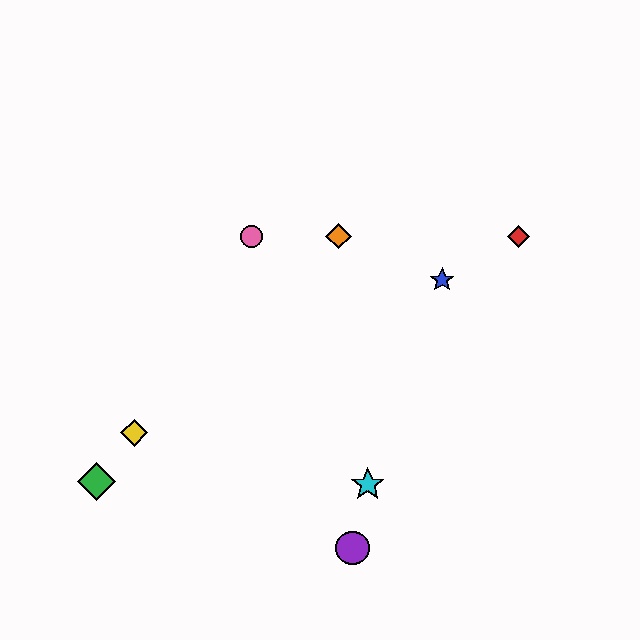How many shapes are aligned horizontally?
3 shapes (the red diamond, the orange diamond, the pink circle) are aligned horizontally.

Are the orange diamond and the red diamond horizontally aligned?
Yes, both are at y≈236.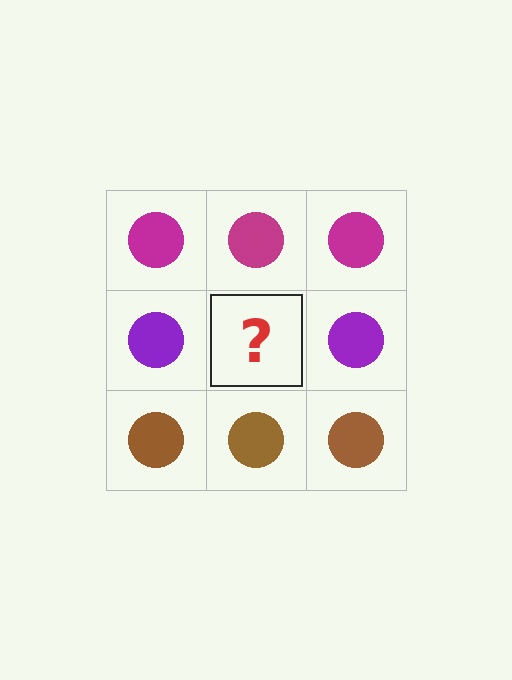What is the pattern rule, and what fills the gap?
The rule is that each row has a consistent color. The gap should be filled with a purple circle.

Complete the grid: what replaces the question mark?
The question mark should be replaced with a purple circle.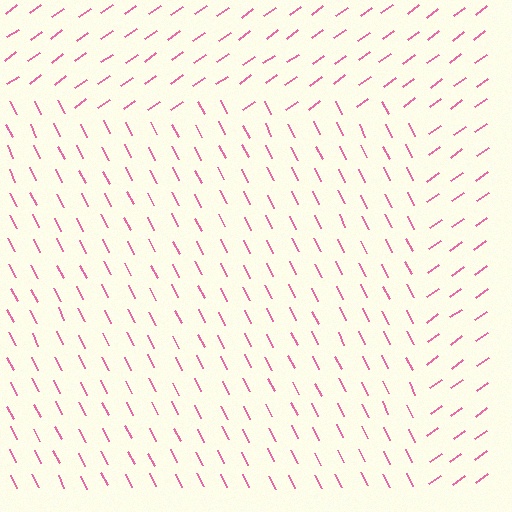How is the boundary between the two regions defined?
The boundary is defined purely by a change in line orientation (approximately 81 degrees difference). All lines are the same color and thickness.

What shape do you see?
I see a rectangle.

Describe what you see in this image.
The image is filled with small pink line segments. A rectangle region in the image has lines oriented differently from the surrounding lines, creating a visible texture boundary.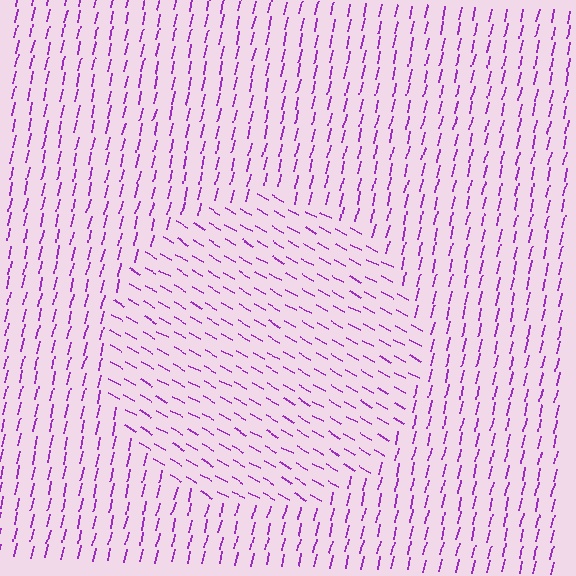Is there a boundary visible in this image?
Yes, there is a texture boundary formed by a change in line orientation.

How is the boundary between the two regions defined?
The boundary is defined purely by a change in line orientation (approximately 74 degrees difference). All lines are the same color and thickness.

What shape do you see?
I see a circle.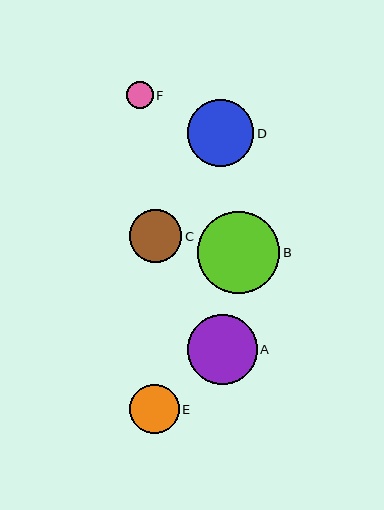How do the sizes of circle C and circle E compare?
Circle C and circle E are approximately the same size.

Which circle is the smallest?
Circle F is the smallest with a size of approximately 27 pixels.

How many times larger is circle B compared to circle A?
Circle B is approximately 1.2 times the size of circle A.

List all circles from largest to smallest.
From largest to smallest: B, A, D, C, E, F.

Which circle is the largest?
Circle B is the largest with a size of approximately 82 pixels.